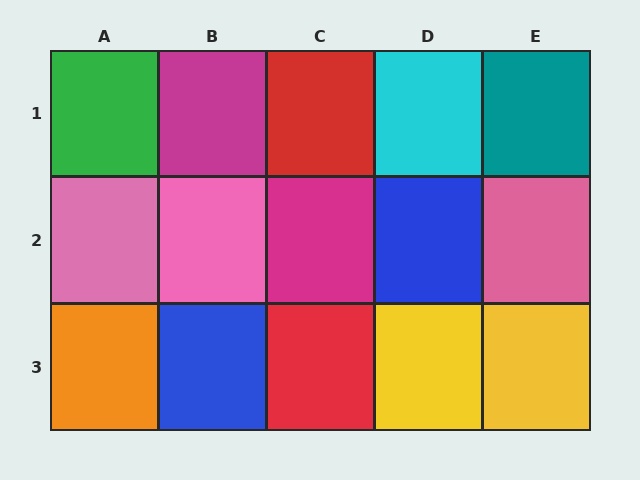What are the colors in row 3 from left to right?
Orange, blue, red, yellow, yellow.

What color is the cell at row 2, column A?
Pink.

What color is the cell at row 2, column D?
Blue.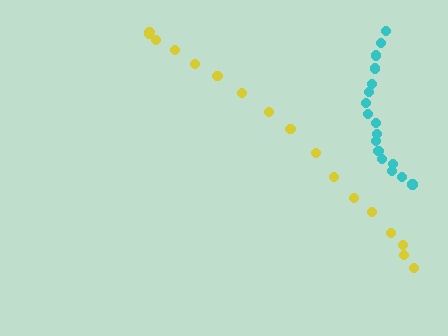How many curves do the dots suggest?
There are 2 distinct paths.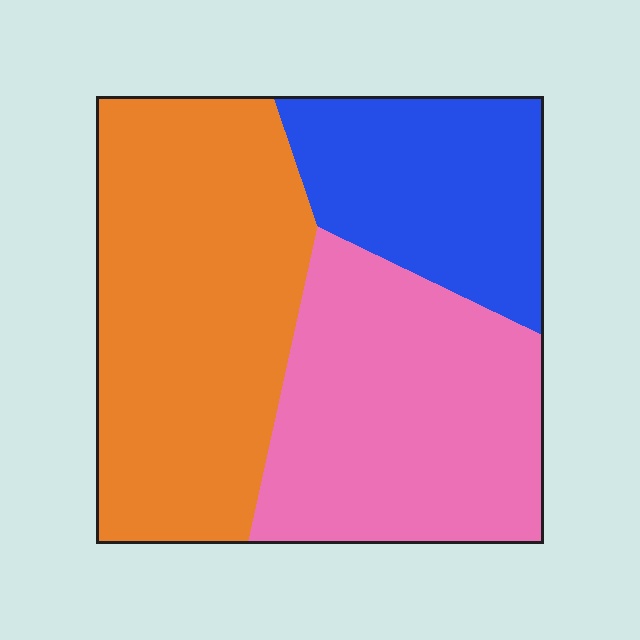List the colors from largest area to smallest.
From largest to smallest: orange, pink, blue.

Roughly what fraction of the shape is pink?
Pink covers 35% of the shape.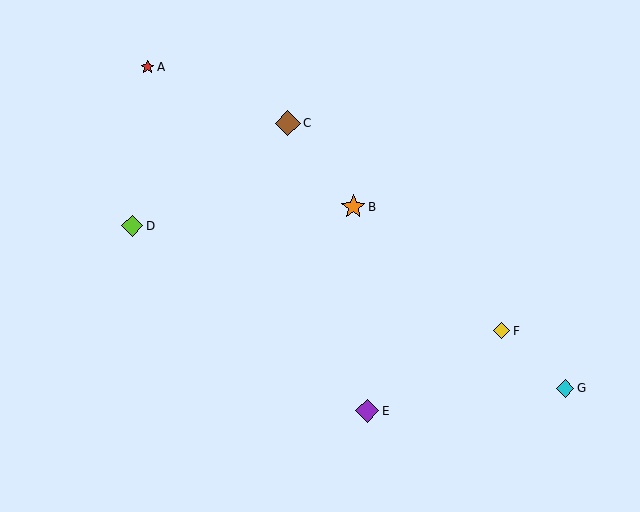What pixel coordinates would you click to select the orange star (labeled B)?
Click at (353, 207) to select the orange star B.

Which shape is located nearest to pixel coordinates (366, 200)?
The orange star (labeled B) at (353, 207) is nearest to that location.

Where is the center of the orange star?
The center of the orange star is at (353, 207).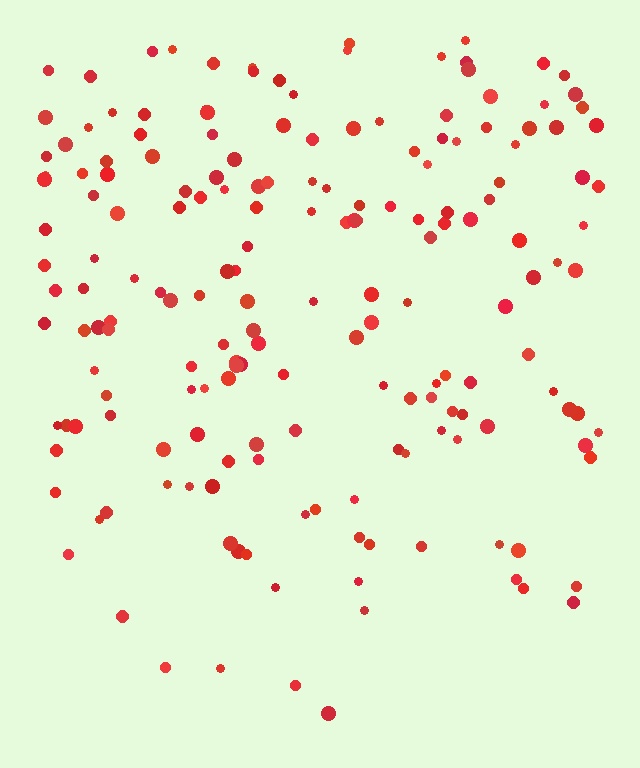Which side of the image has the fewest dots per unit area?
The bottom.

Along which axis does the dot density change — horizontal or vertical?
Vertical.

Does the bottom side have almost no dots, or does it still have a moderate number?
Still a moderate number, just noticeably fewer than the top.